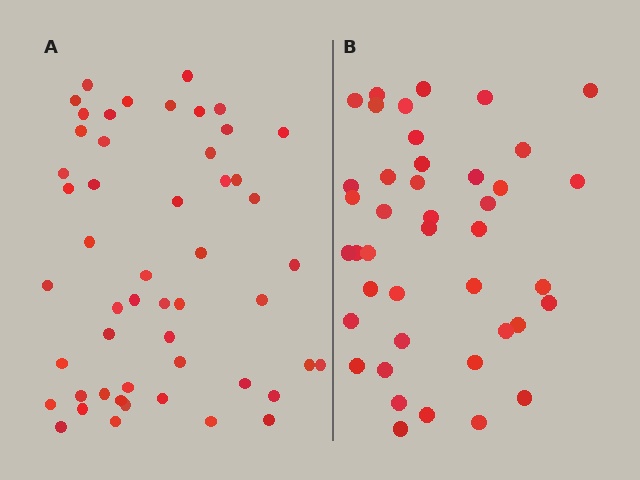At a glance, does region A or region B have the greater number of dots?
Region A (the left region) has more dots.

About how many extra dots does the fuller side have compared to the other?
Region A has roughly 8 or so more dots than region B.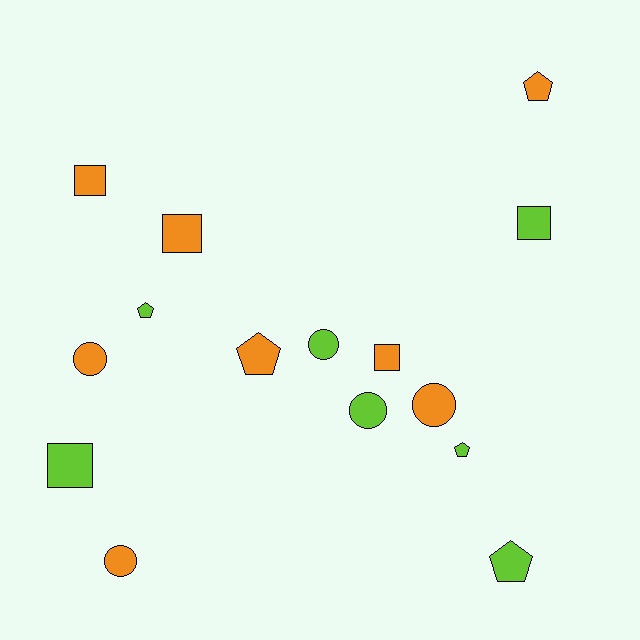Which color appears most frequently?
Orange, with 8 objects.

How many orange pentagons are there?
There are 2 orange pentagons.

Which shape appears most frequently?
Pentagon, with 5 objects.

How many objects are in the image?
There are 15 objects.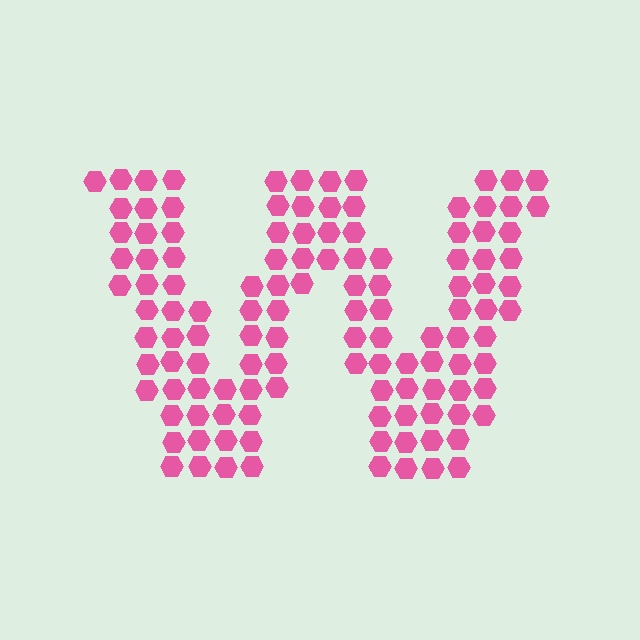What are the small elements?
The small elements are hexagons.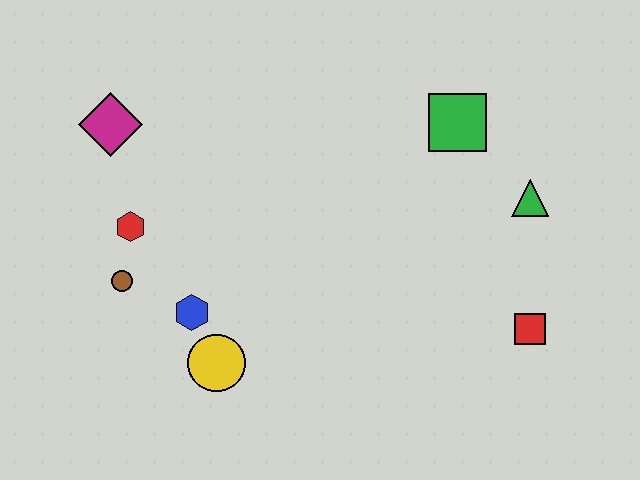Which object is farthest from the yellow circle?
The green triangle is farthest from the yellow circle.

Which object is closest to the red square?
The green triangle is closest to the red square.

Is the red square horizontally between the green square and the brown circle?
No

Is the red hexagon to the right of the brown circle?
Yes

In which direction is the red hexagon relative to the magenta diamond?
The red hexagon is below the magenta diamond.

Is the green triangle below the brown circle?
No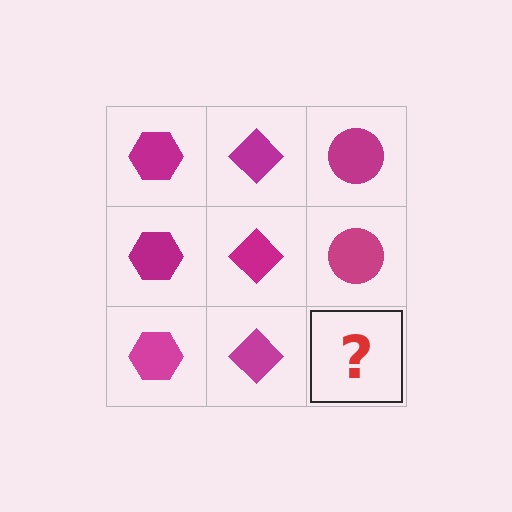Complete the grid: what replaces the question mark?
The question mark should be replaced with a magenta circle.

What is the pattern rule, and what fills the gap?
The rule is that each column has a consistent shape. The gap should be filled with a magenta circle.